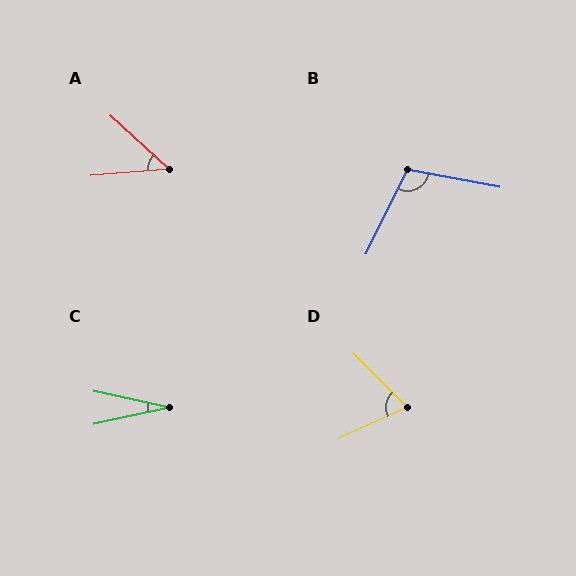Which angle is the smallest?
C, at approximately 25 degrees.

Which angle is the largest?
B, at approximately 105 degrees.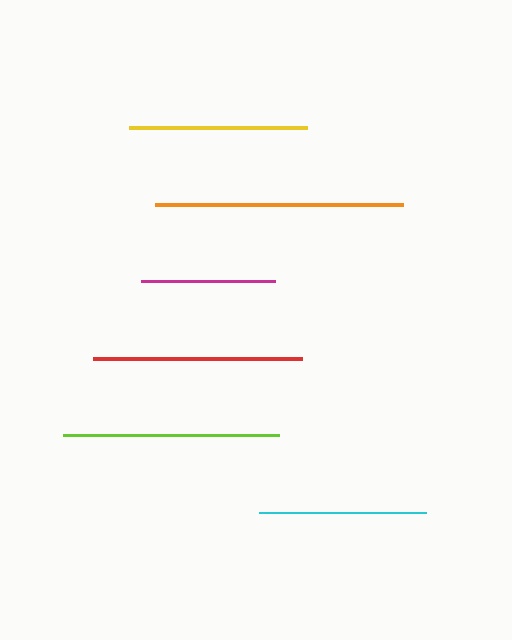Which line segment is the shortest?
The magenta line is the shortest at approximately 134 pixels.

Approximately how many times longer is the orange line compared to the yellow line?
The orange line is approximately 1.4 times the length of the yellow line.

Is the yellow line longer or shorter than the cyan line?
The yellow line is longer than the cyan line.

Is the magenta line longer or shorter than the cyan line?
The cyan line is longer than the magenta line.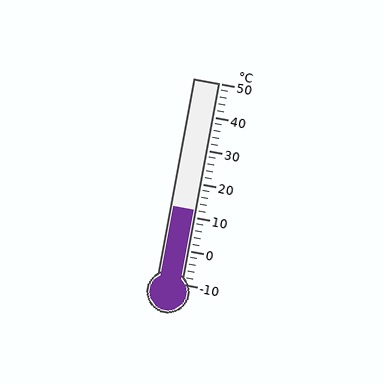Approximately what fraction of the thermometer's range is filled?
The thermometer is filled to approximately 35% of its range.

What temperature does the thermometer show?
The thermometer shows approximately 12°C.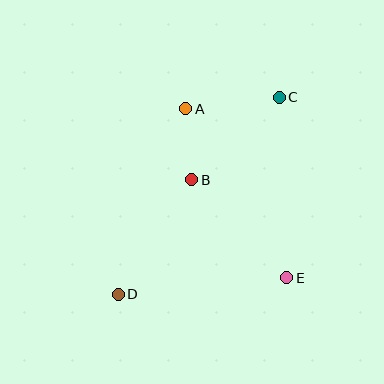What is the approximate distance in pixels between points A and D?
The distance between A and D is approximately 197 pixels.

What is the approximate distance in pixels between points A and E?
The distance between A and E is approximately 197 pixels.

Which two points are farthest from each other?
Points C and D are farthest from each other.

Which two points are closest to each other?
Points A and B are closest to each other.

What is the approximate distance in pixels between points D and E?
The distance between D and E is approximately 169 pixels.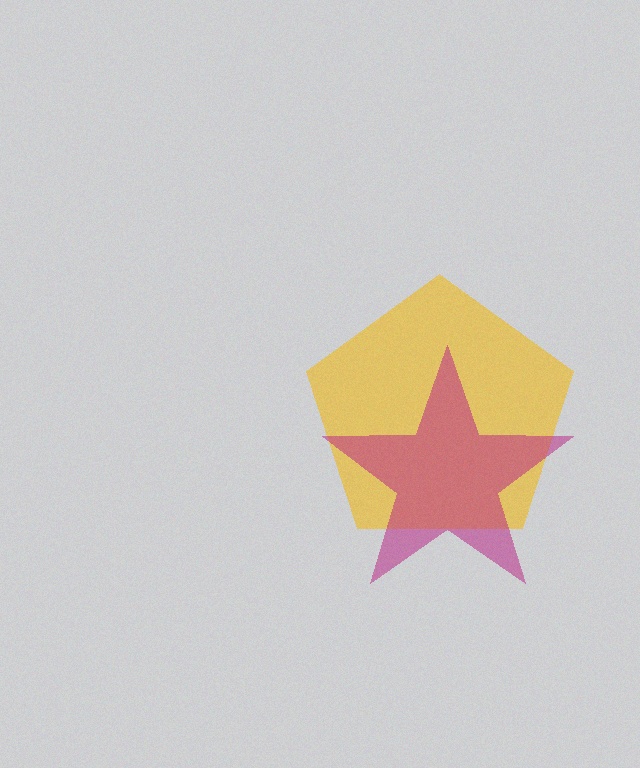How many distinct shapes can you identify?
There are 2 distinct shapes: a yellow pentagon, a magenta star.